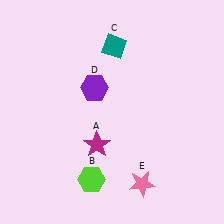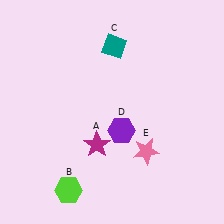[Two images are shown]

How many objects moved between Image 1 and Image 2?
3 objects moved between the two images.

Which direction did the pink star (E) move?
The pink star (E) moved up.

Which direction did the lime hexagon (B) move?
The lime hexagon (B) moved left.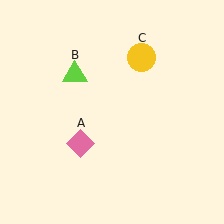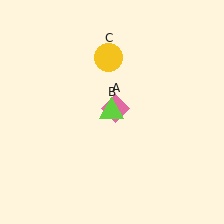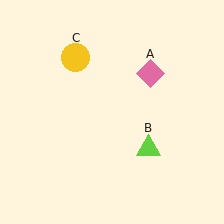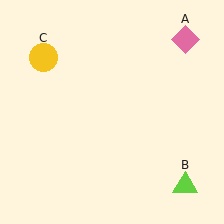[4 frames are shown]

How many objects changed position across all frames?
3 objects changed position: pink diamond (object A), lime triangle (object B), yellow circle (object C).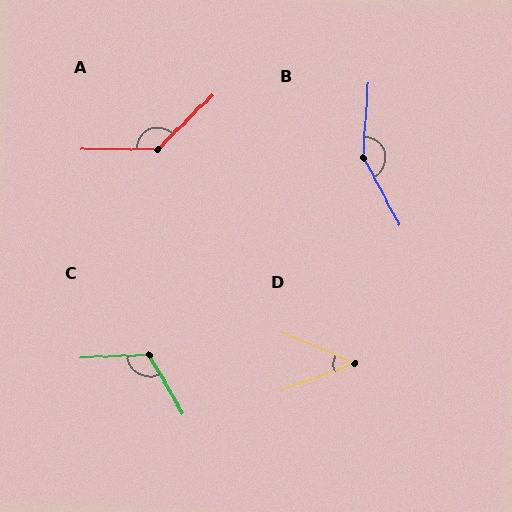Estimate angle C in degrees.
Approximately 118 degrees.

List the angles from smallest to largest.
D (44°), C (118°), A (135°), B (148°).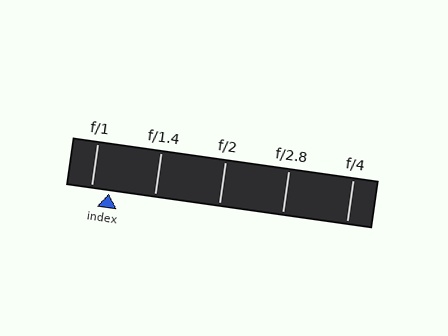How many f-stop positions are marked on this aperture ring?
There are 5 f-stop positions marked.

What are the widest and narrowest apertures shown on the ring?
The widest aperture shown is f/1 and the narrowest is f/4.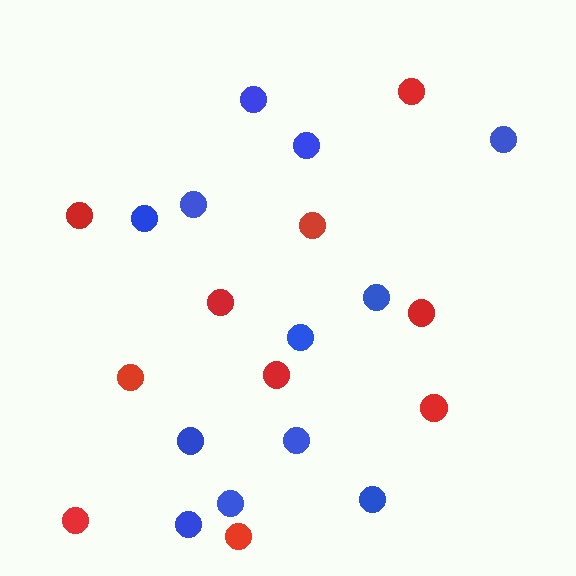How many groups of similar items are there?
There are 2 groups: one group of red circles (10) and one group of blue circles (12).